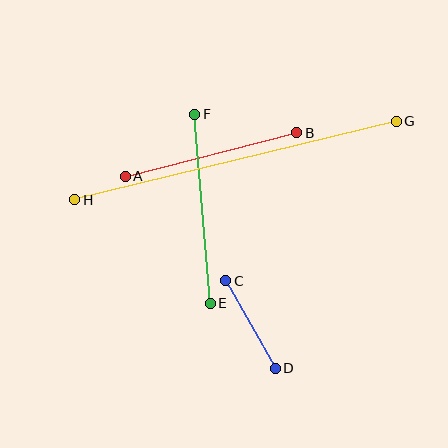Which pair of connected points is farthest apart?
Points G and H are farthest apart.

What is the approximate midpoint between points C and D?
The midpoint is at approximately (251, 324) pixels.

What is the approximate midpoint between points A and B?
The midpoint is at approximately (211, 154) pixels.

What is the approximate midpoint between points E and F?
The midpoint is at approximately (202, 209) pixels.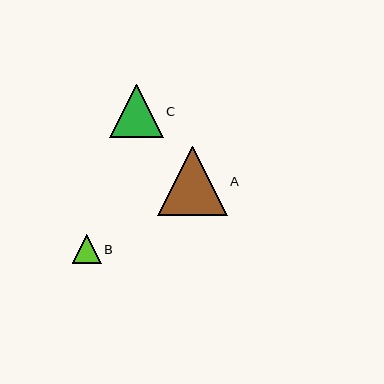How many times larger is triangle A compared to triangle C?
Triangle A is approximately 1.3 times the size of triangle C.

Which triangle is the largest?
Triangle A is the largest with a size of approximately 69 pixels.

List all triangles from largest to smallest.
From largest to smallest: A, C, B.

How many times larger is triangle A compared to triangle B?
Triangle A is approximately 2.4 times the size of triangle B.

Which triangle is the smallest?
Triangle B is the smallest with a size of approximately 29 pixels.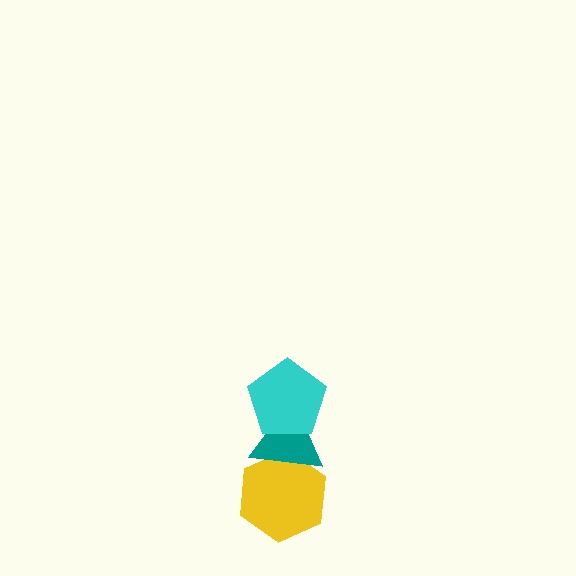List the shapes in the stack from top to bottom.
From top to bottom: the cyan pentagon, the teal triangle, the yellow hexagon.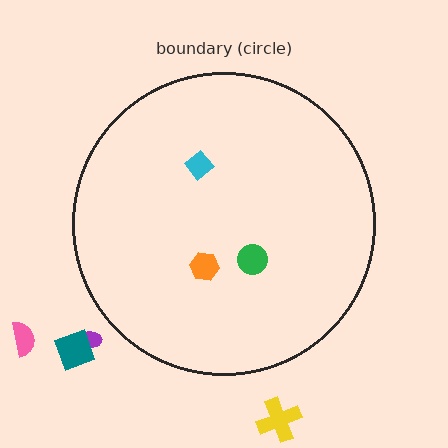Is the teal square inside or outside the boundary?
Outside.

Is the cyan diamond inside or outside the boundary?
Inside.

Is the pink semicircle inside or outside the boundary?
Outside.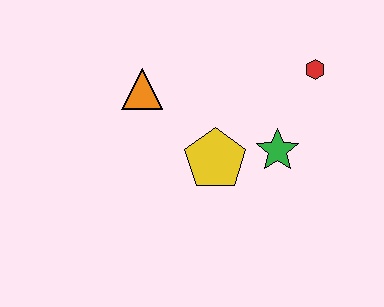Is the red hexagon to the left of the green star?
No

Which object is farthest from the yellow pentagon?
The red hexagon is farthest from the yellow pentagon.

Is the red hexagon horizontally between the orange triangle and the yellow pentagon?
No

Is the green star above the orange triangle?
No